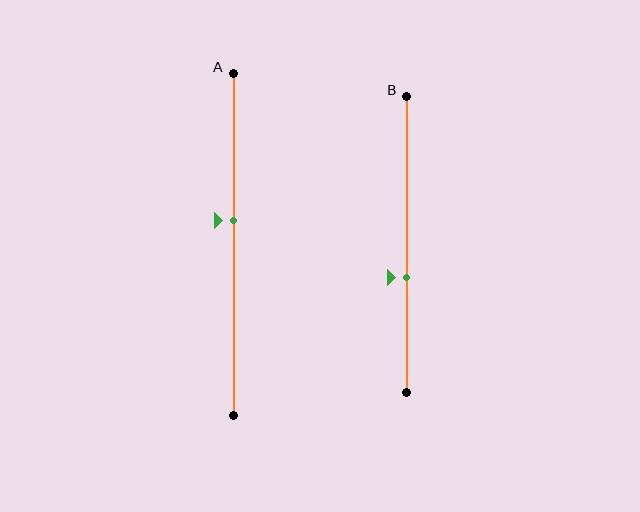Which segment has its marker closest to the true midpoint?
Segment A has its marker closest to the true midpoint.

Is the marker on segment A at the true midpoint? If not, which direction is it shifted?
No, the marker on segment A is shifted upward by about 7% of the segment length.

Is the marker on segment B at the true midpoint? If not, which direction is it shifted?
No, the marker on segment B is shifted downward by about 11% of the segment length.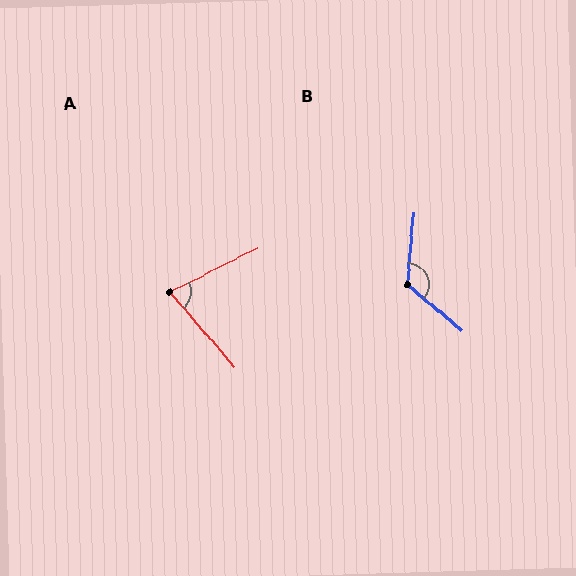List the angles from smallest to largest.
A (76°), B (125°).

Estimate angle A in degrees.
Approximately 76 degrees.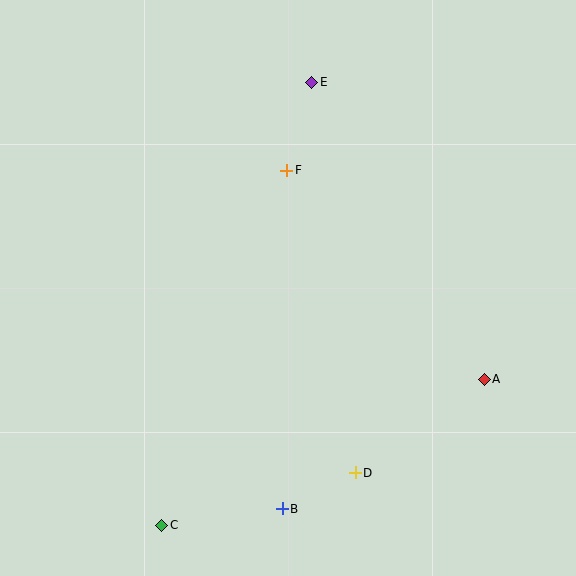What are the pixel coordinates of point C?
Point C is at (162, 525).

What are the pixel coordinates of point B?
Point B is at (282, 509).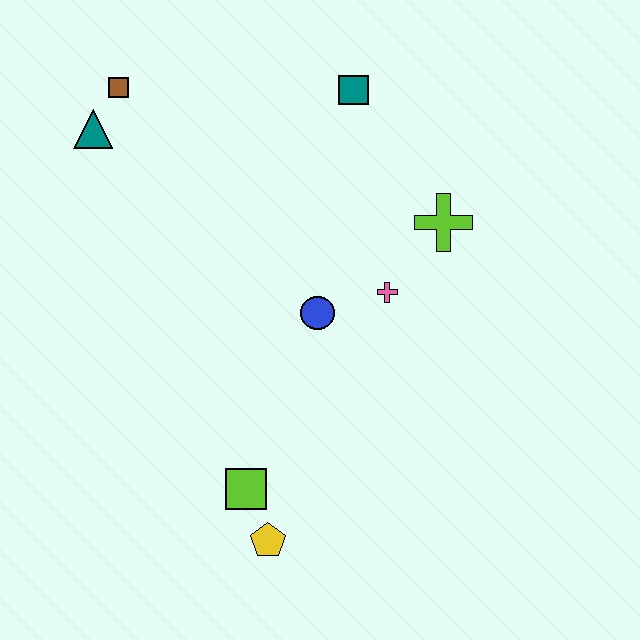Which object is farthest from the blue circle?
The brown square is farthest from the blue circle.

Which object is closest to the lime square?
The yellow pentagon is closest to the lime square.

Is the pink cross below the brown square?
Yes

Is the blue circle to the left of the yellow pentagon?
No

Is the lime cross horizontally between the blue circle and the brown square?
No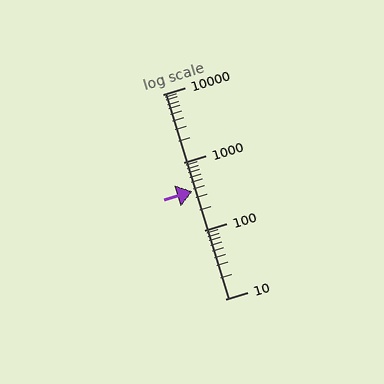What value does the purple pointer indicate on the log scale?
The pointer indicates approximately 380.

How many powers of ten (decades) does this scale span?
The scale spans 3 decades, from 10 to 10000.